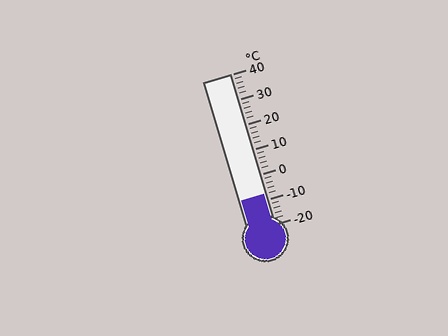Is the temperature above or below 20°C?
The temperature is below 20°C.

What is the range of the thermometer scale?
The thermometer scale ranges from -20°C to 40°C.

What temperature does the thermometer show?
The thermometer shows approximately -8°C.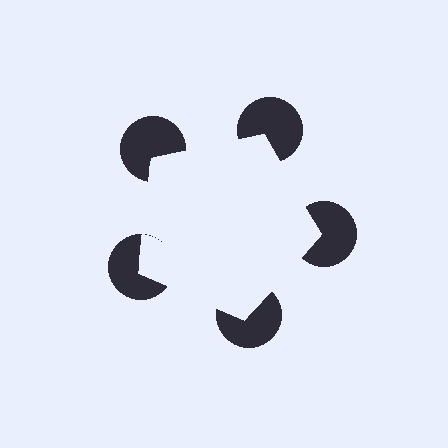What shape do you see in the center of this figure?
An illusory pentagon — its edges are inferred from the aligned wedge cuts in the pac-man discs, not physically drawn.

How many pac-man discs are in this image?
There are 5 — one at each vertex of the illusory pentagon.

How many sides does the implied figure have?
5 sides.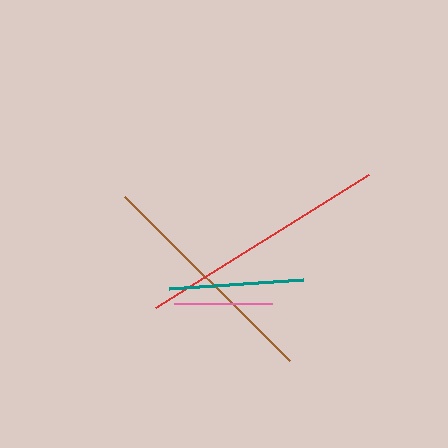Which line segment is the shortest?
The pink line is the shortest at approximately 98 pixels.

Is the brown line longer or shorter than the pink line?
The brown line is longer than the pink line.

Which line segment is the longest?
The red line is the longest at approximately 251 pixels.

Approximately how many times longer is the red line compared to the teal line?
The red line is approximately 1.9 times the length of the teal line.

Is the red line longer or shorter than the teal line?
The red line is longer than the teal line.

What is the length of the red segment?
The red segment is approximately 251 pixels long.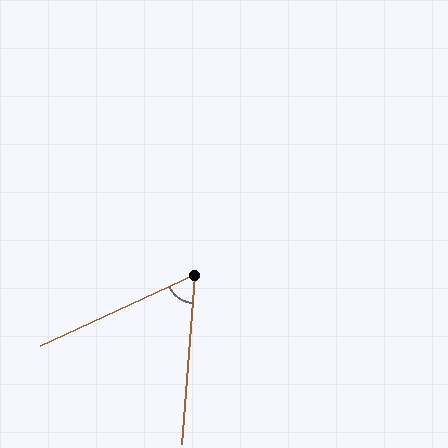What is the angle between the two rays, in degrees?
Approximately 61 degrees.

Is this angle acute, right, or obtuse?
It is acute.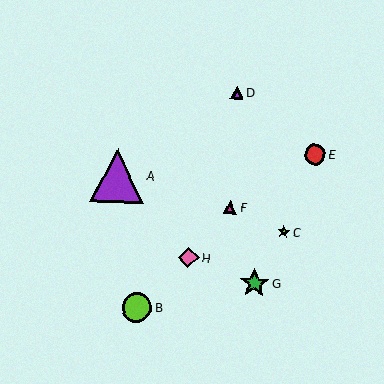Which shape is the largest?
The purple triangle (labeled A) is the largest.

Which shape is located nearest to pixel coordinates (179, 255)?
The pink diamond (labeled H) at (189, 257) is nearest to that location.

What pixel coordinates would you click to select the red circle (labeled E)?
Click at (315, 154) to select the red circle E.